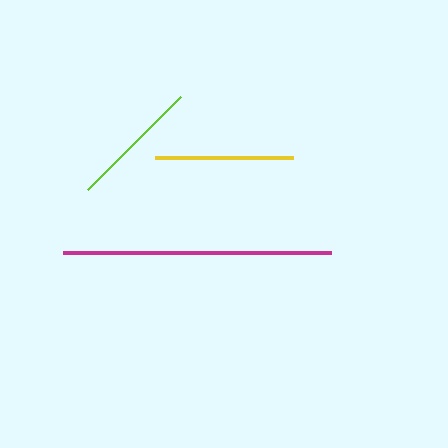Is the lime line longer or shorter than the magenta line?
The magenta line is longer than the lime line.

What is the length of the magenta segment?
The magenta segment is approximately 268 pixels long.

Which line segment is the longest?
The magenta line is the longest at approximately 268 pixels.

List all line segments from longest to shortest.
From longest to shortest: magenta, yellow, lime.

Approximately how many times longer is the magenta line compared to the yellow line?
The magenta line is approximately 2.0 times the length of the yellow line.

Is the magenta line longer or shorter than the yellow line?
The magenta line is longer than the yellow line.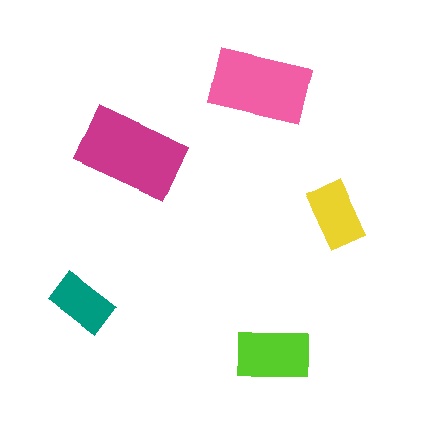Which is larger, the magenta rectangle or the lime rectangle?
The magenta one.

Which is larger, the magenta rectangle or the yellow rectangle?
The magenta one.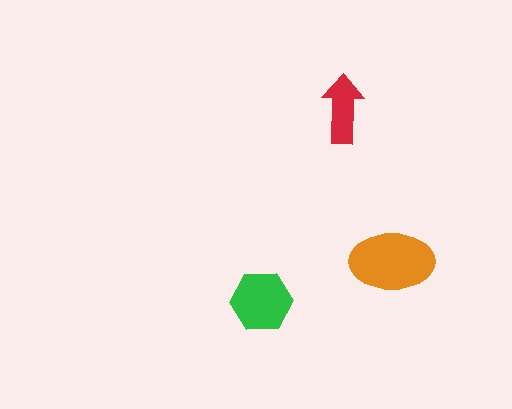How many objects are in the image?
There are 3 objects in the image.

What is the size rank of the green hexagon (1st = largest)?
2nd.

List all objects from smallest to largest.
The red arrow, the green hexagon, the orange ellipse.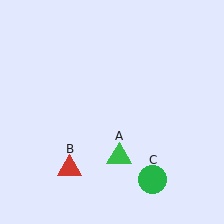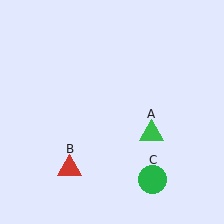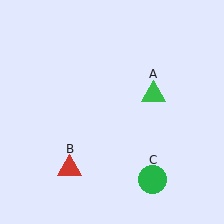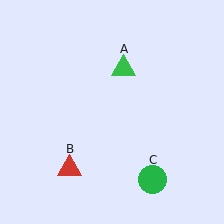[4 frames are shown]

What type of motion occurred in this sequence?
The green triangle (object A) rotated counterclockwise around the center of the scene.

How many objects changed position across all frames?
1 object changed position: green triangle (object A).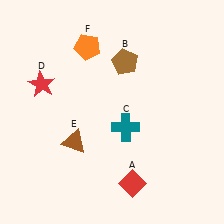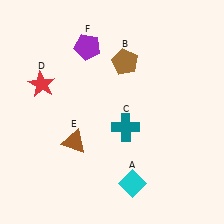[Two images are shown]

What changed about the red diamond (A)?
In Image 1, A is red. In Image 2, it changed to cyan.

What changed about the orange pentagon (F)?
In Image 1, F is orange. In Image 2, it changed to purple.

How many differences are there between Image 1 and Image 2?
There are 2 differences between the two images.